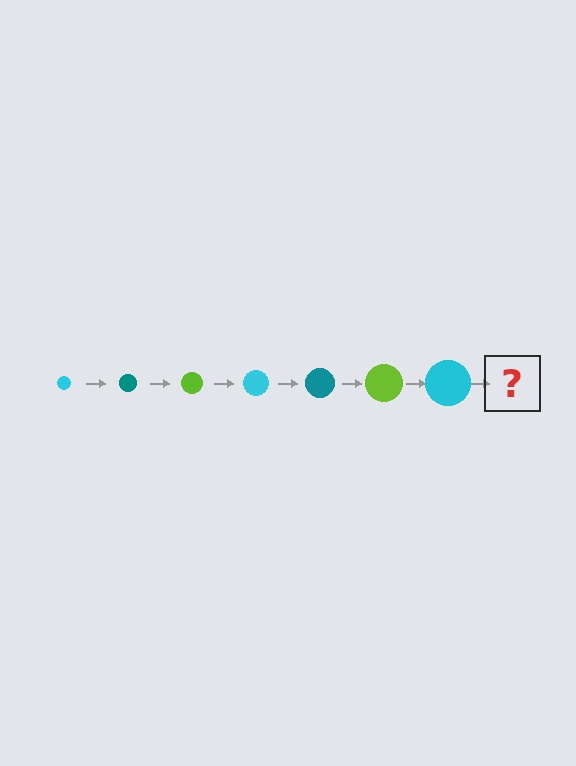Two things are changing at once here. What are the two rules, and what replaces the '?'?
The two rules are that the circle grows larger each step and the color cycles through cyan, teal, and lime. The '?' should be a teal circle, larger than the previous one.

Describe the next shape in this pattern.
It should be a teal circle, larger than the previous one.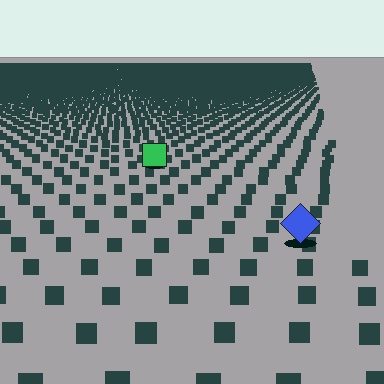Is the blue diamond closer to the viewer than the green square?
Yes. The blue diamond is closer — you can tell from the texture gradient: the ground texture is coarser near it.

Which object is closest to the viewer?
The blue diamond is closest. The texture marks near it are larger and more spread out.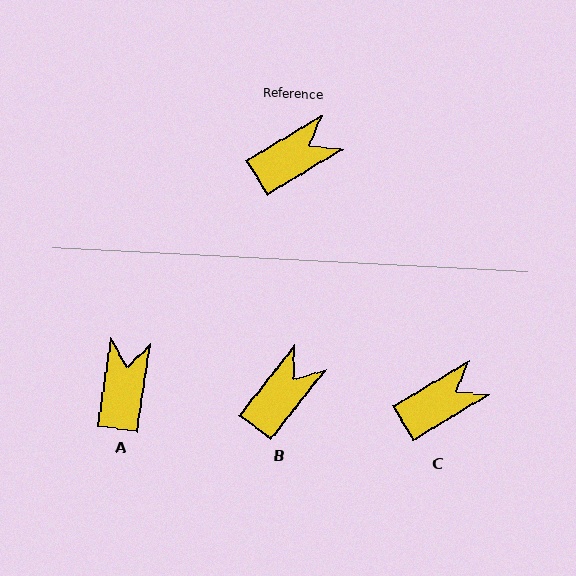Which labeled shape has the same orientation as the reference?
C.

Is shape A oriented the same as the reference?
No, it is off by about 50 degrees.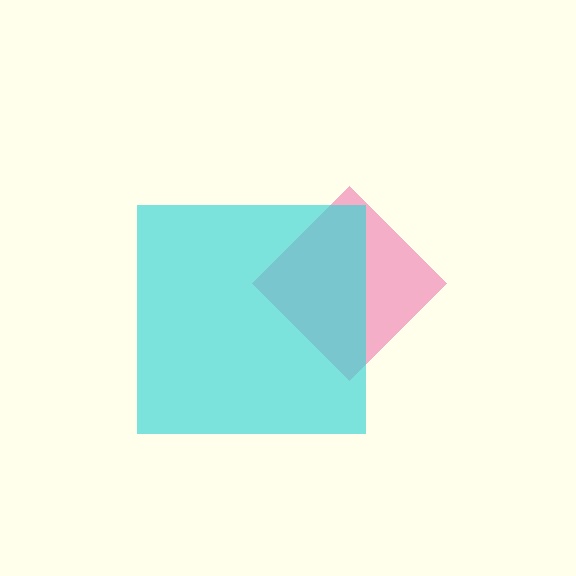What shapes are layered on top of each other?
The layered shapes are: a pink diamond, a cyan square.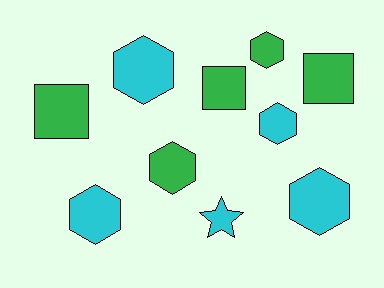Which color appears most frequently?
Cyan, with 5 objects.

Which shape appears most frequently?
Hexagon, with 6 objects.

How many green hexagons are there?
There are 2 green hexagons.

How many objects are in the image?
There are 10 objects.